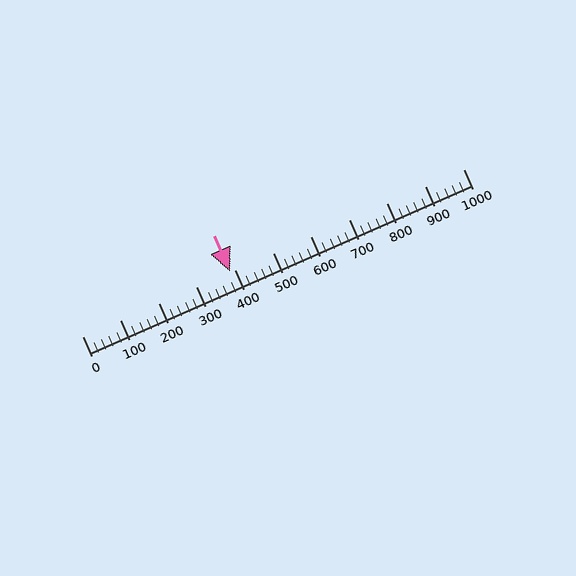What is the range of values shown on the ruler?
The ruler shows values from 0 to 1000.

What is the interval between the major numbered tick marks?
The major tick marks are spaced 100 units apart.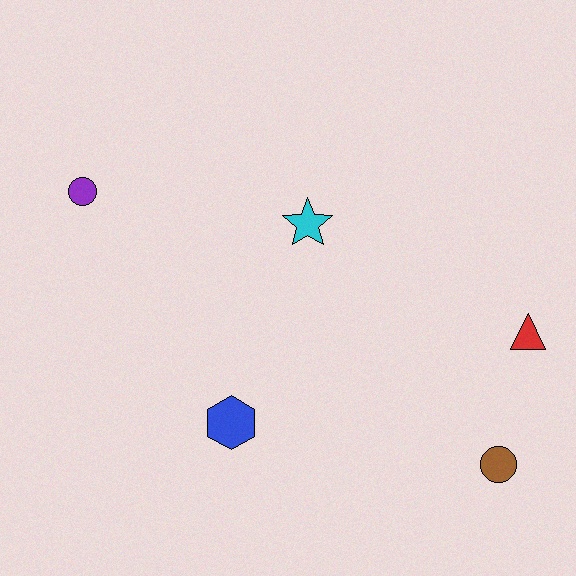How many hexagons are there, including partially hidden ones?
There is 1 hexagon.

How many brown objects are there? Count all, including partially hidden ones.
There is 1 brown object.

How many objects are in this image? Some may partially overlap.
There are 5 objects.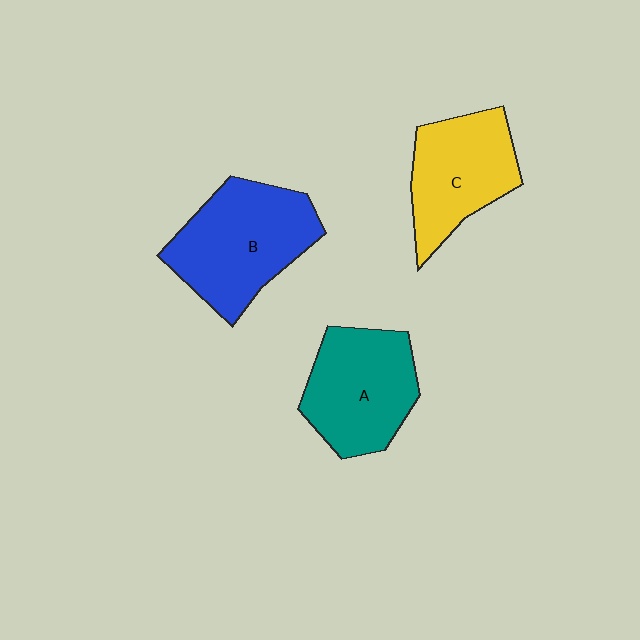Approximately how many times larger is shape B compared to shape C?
Approximately 1.2 times.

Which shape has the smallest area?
Shape C (yellow).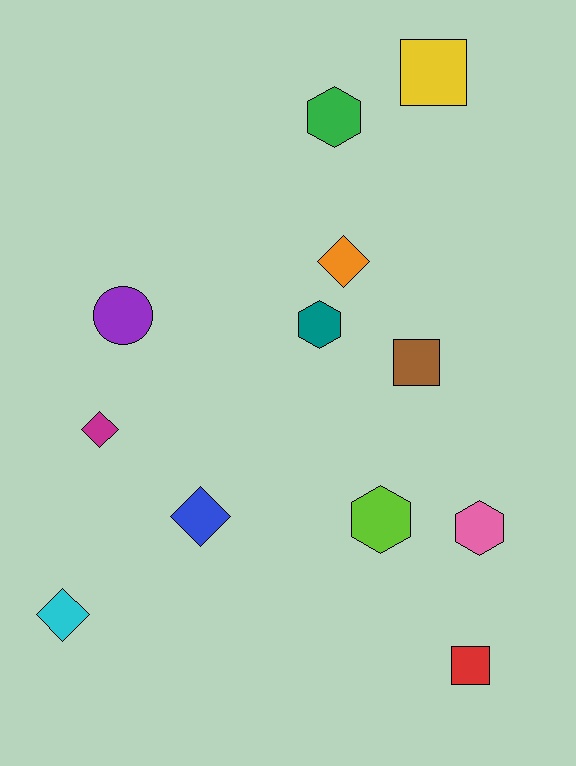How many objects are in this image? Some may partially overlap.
There are 12 objects.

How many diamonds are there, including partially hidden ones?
There are 4 diamonds.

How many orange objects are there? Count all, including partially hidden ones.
There is 1 orange object.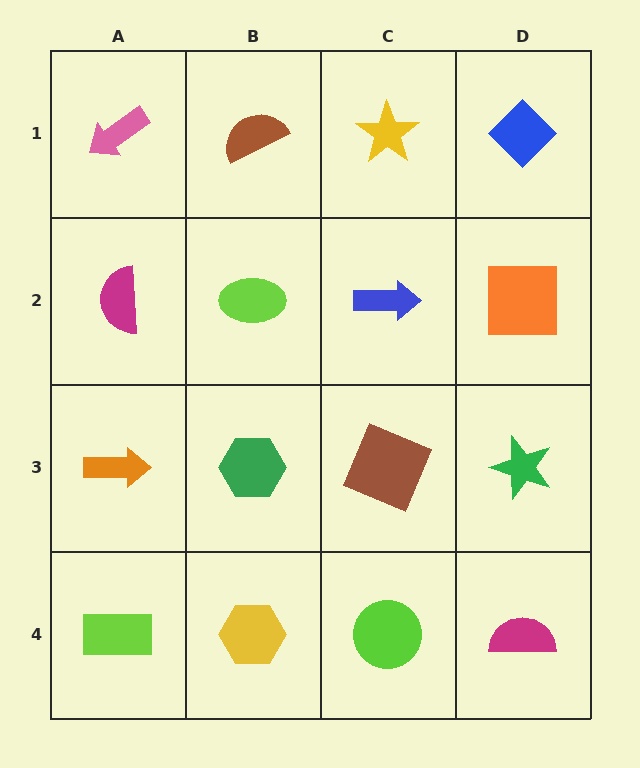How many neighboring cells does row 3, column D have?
3.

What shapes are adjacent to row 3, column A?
A magenta semicircle (row 2, column A), a lime rectangle (row 4, column A), a green hexagon (row 3, column B).